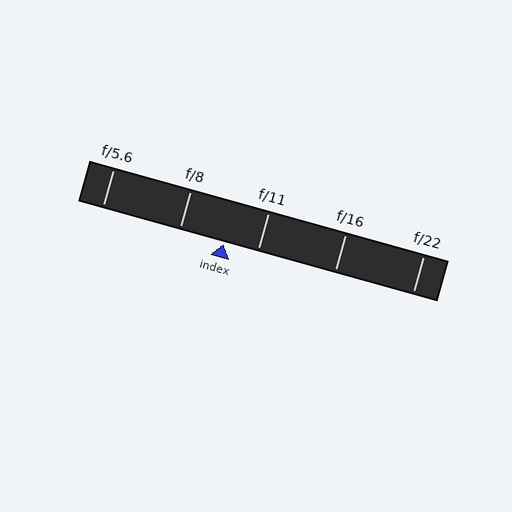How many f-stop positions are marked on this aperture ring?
There are 5 f-stop positions marked.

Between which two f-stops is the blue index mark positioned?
The index mark is between f/8 and f/11.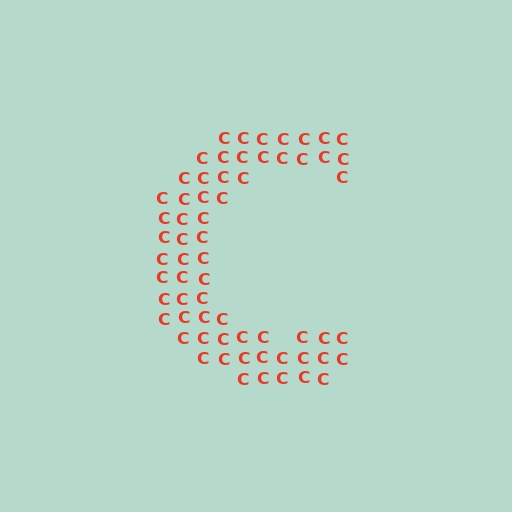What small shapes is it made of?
It is made of small letter C's.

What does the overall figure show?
The overall figure shows the letter C.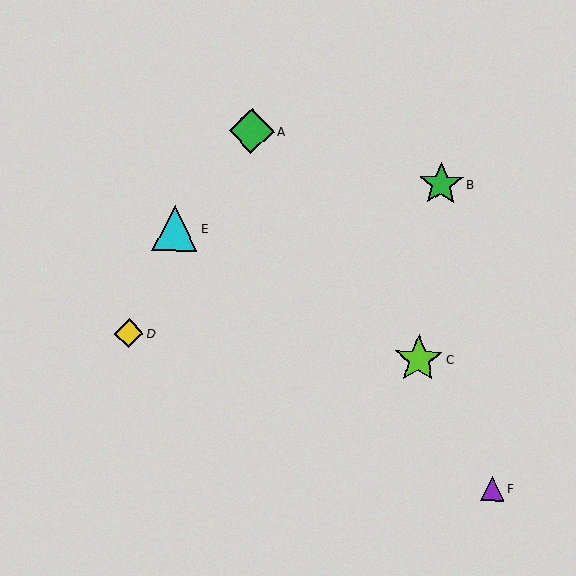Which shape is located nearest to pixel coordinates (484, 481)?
The purple triangle (labeled F) at (492, 489) is nearest to that location.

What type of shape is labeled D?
Shape D is a yellow diamond.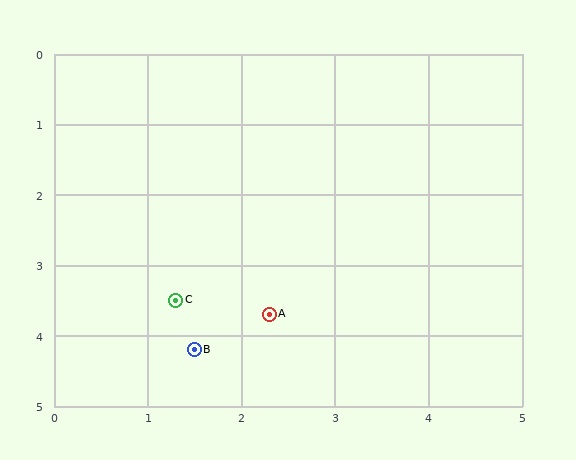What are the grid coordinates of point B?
Point B is at approximately (1.5, 4.2).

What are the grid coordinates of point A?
Point A is at approximately (2.3, 3.7).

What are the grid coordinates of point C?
Point C is at approximately (1.3, 3.5).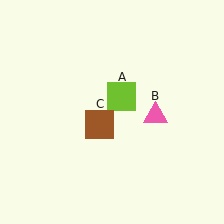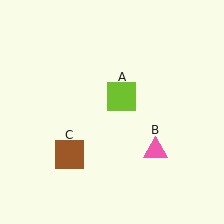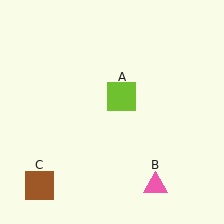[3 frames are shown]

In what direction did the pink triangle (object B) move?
The pink triangle (object B) moved down.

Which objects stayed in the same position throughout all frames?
Lime square (object A) remained stationary.